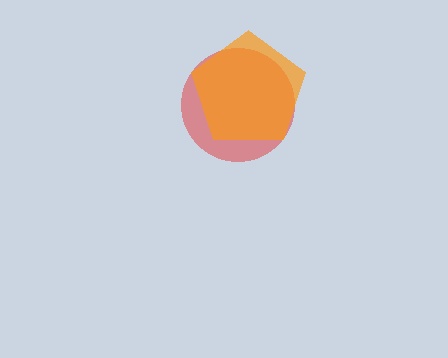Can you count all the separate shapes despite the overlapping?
Yes, there are 2 separate shapes.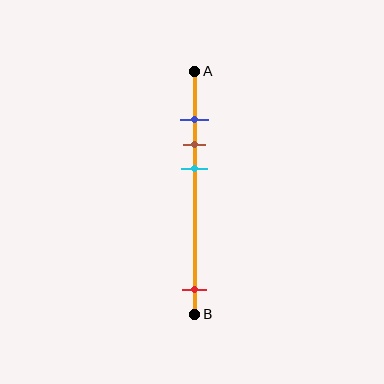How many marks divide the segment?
There are 4 marks dividing the segment.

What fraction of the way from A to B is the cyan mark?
The cyan mark is approximately 40% (0.4) of the way from A to B.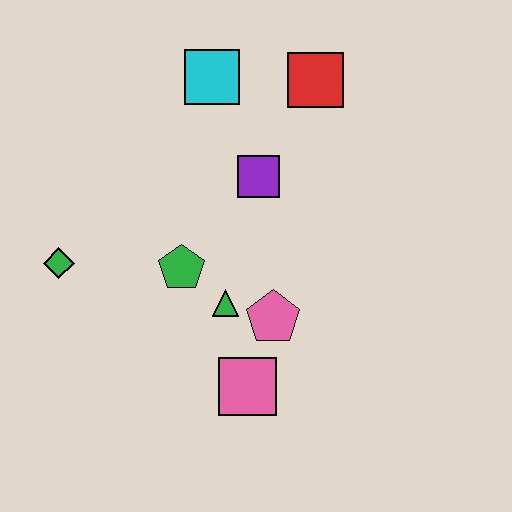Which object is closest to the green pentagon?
The green triangle is closest to the green pentagon.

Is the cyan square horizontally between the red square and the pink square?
No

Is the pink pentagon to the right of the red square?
No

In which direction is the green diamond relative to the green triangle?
The green diamond is to the left of the green triangle.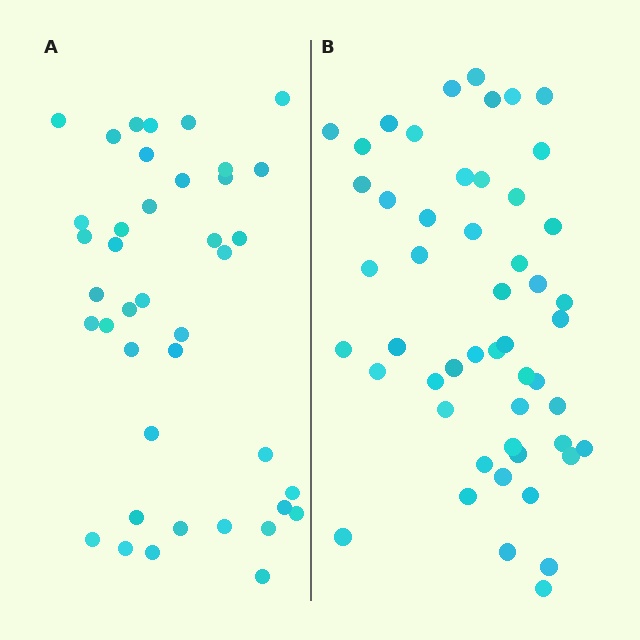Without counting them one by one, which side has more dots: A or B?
Region B (the right region) has more dots.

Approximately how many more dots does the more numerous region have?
Region B has roughly 12 or so more dots than region A.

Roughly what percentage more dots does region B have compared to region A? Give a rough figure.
About 30% more.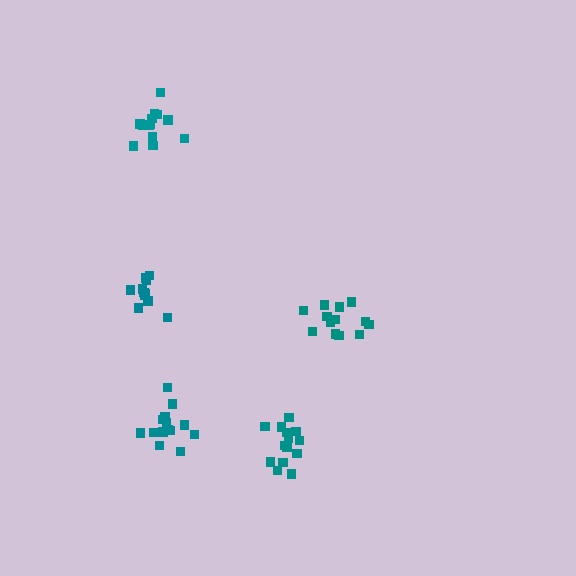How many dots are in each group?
Group 1: 11 dots, Group 2: 14 dots, Group 3: 14 dots, Group 4: 14 dots, Group 5: 13 dots (66 total).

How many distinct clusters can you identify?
There are 5 distinct clusters.